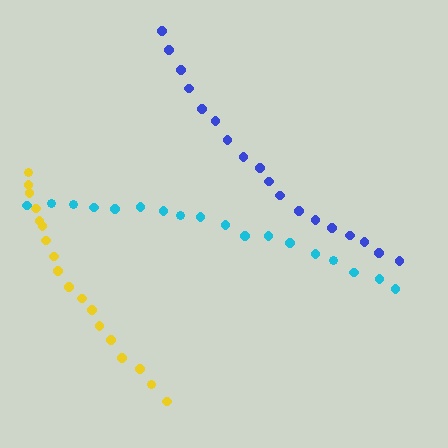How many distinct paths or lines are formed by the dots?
There are 3 distinct paths.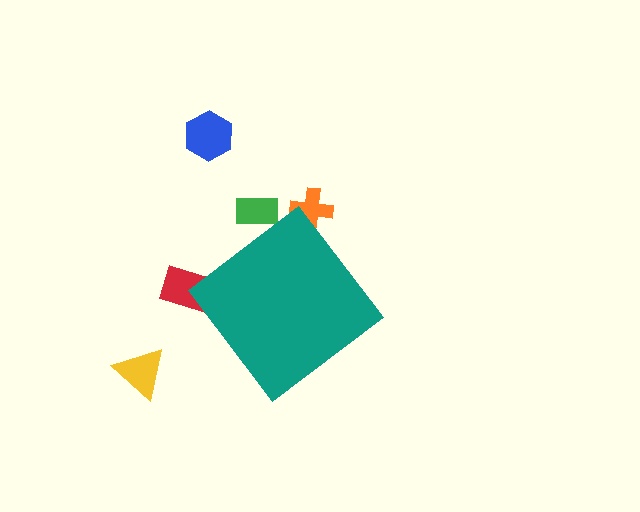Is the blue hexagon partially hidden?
No, the blue hexagon is fully visible.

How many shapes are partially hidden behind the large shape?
3 shapes are partially hidden.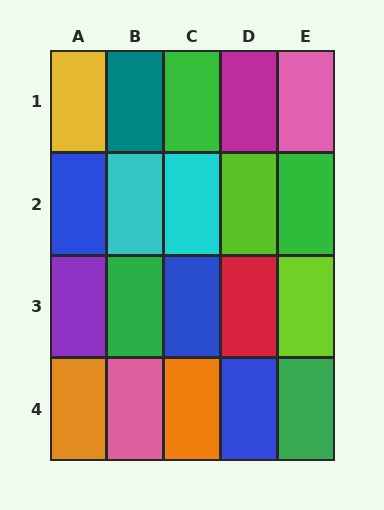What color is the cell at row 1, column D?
Magenta.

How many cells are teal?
1 cell is teal.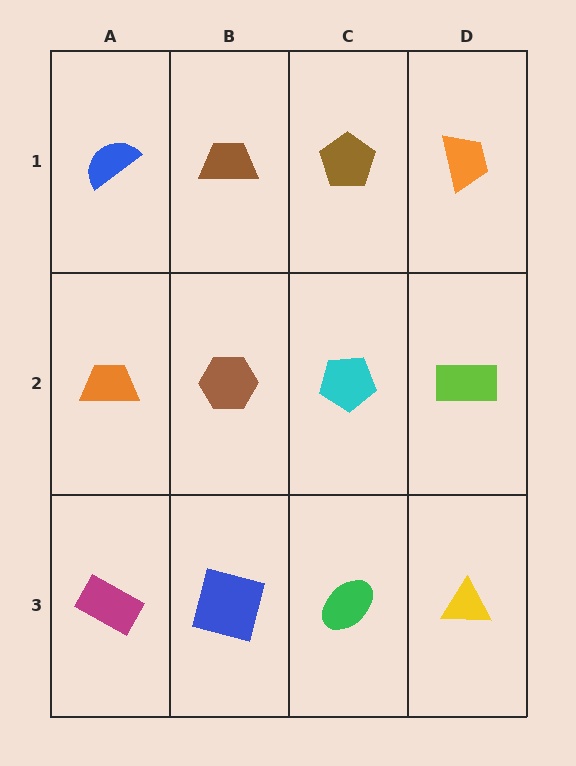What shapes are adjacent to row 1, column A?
An orange trapezoid (row 2, column A), a brown trapezoid (row 1, column B).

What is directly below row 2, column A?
A magenta rectangle.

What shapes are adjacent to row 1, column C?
A cyan pentagon (row 2, column C), a brown trapezoid (row 1, column B), an orange trapezoid (row 1, column D).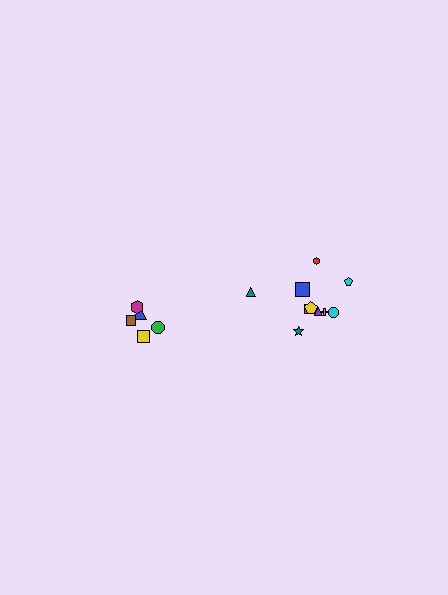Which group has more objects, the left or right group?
The right group.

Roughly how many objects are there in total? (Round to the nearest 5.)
Roughly 15 objects in total.